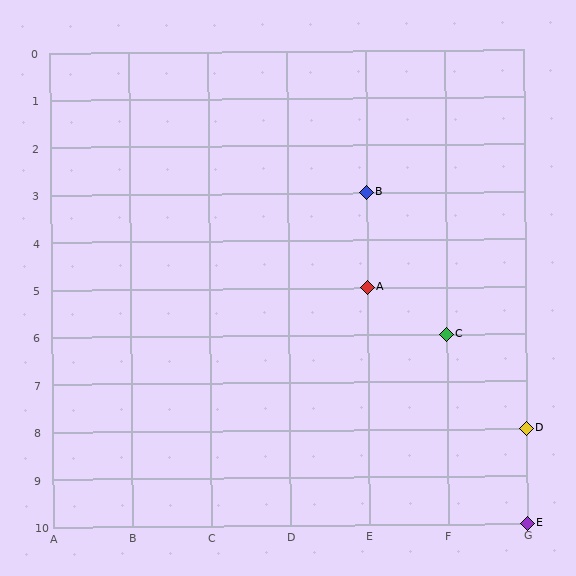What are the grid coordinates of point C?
Point C is at grid coordinates (F, 6).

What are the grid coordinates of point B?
Point B is at grid coordinates (E, 3).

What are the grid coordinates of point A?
Point A is at grid coordinates (E, 5).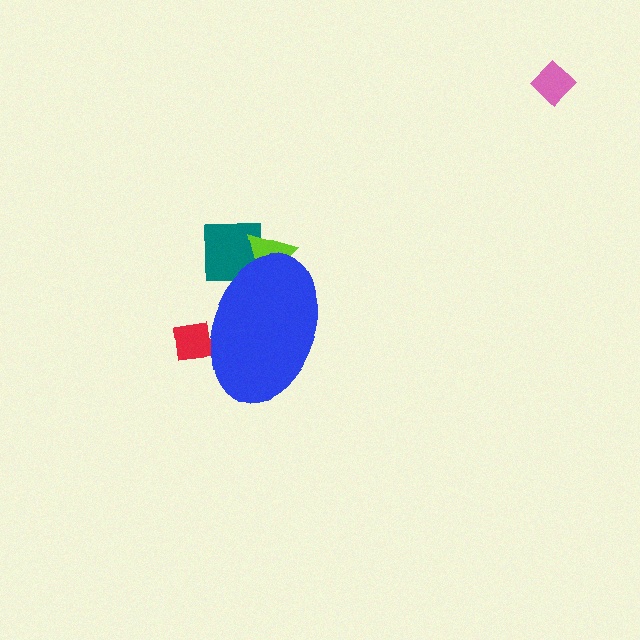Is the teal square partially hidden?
Yes, the teal square is partially hidden behind the blue ellipse.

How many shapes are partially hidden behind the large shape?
3 shapes are partially hidden.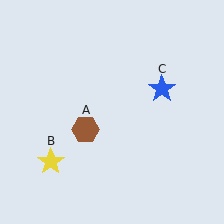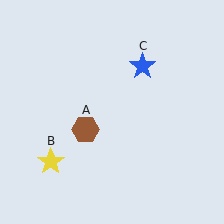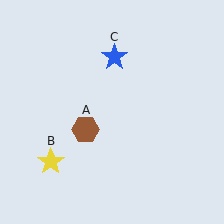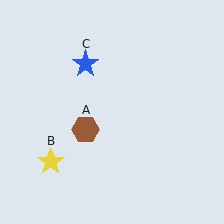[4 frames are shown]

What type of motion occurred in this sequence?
The blue star (object C) rotated counterclockwise around the center of the scene.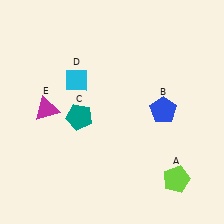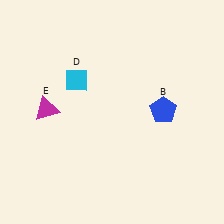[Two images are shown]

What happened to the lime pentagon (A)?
The lime pentagon (A) was removed in Image 2. It was in the bottom-right area of Image 1.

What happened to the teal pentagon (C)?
The teal pentagon (C) was removed in Image 2. It was in the bottom-left area of Image 1.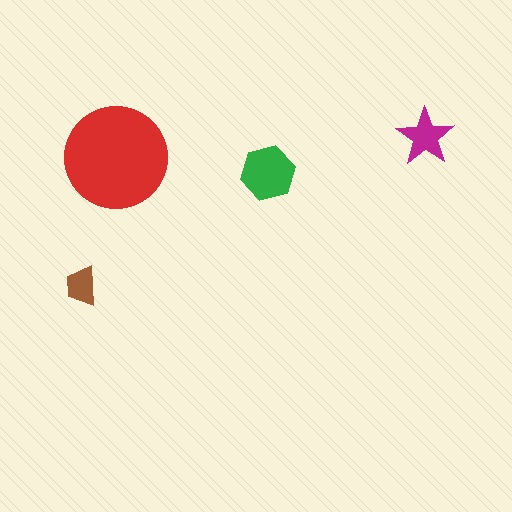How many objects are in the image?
There are 4 objects in the image.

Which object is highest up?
The magenta star is topmost.